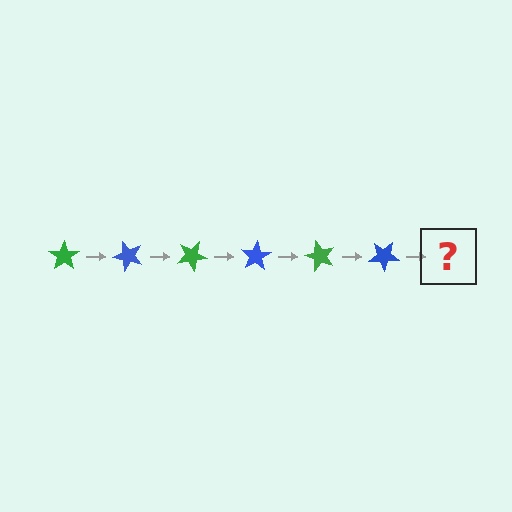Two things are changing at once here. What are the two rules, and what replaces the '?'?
The two rules are that it rotates 50 degrees each step and the color cycles through green and blue. The '?' should be a green star, rotated 300 degrees from the start.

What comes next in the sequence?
The next element should be a green star, rotated 300 degrees from the start.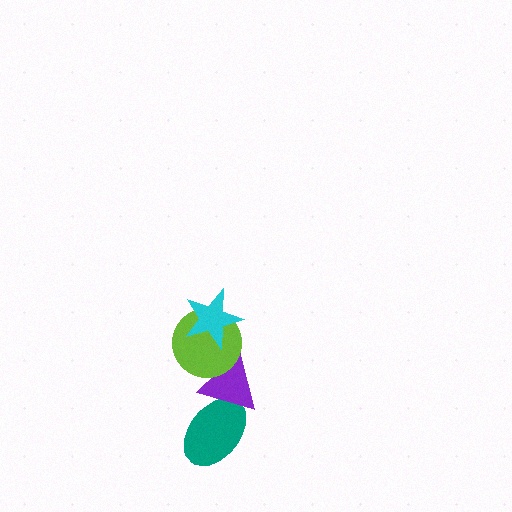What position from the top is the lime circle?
The lime circle is 2nd from the top.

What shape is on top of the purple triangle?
The lime circle is on top of the purple triangle.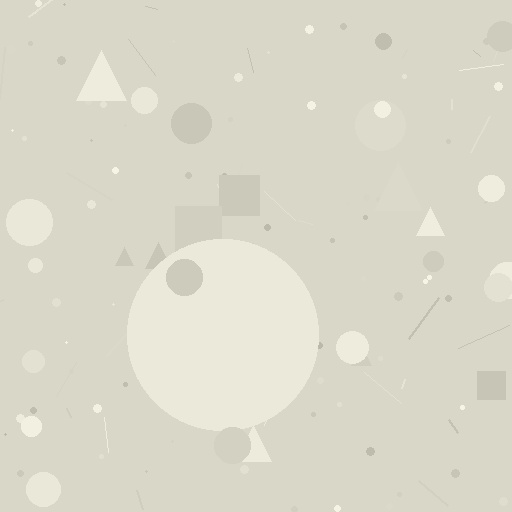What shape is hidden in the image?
A circle is hidden in the image.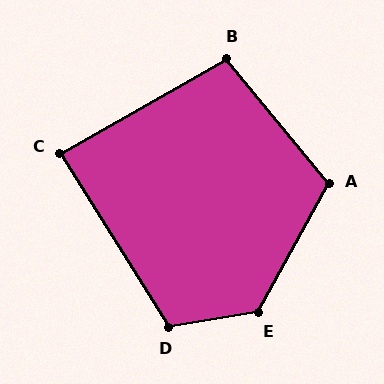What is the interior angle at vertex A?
Approximately 112 degrees (obtuse).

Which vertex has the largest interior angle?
E, at approximately 128 degrees.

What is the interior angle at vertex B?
Approximately 100 degrees (obtuse).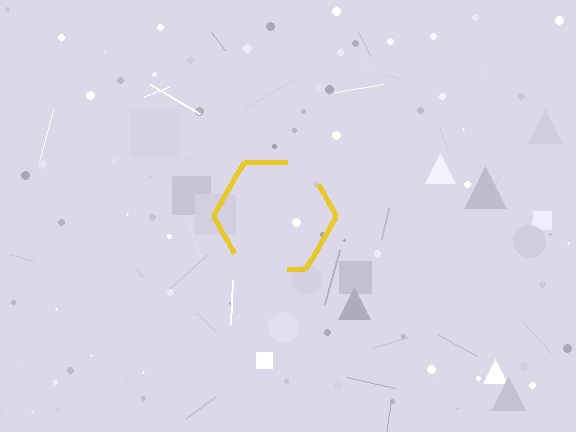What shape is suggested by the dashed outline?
The dashed outline suggests a hexagon.